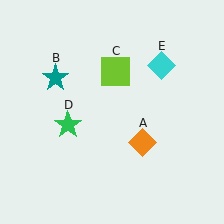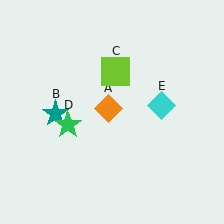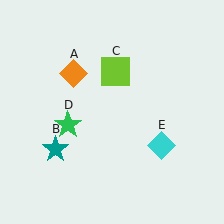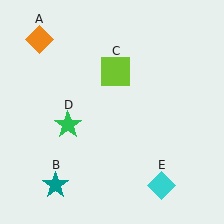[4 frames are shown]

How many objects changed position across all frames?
3 objects changed position: orange diamond (object A), teal star (object B), cyan diamond (object E).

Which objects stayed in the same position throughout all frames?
Lime square (object C) and green star (object D) remained stationary.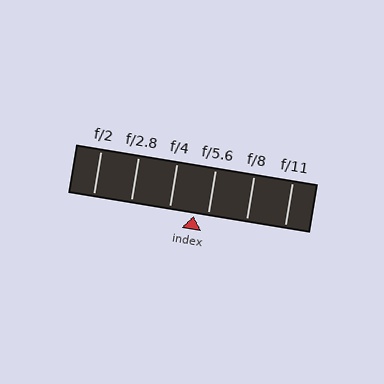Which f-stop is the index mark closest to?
The index mark is closest to f/5.6.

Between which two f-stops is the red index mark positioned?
The index mark is between f/4 and f/5.6.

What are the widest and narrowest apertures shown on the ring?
The widest aperture shown is f/2 and the narrowest is f/11.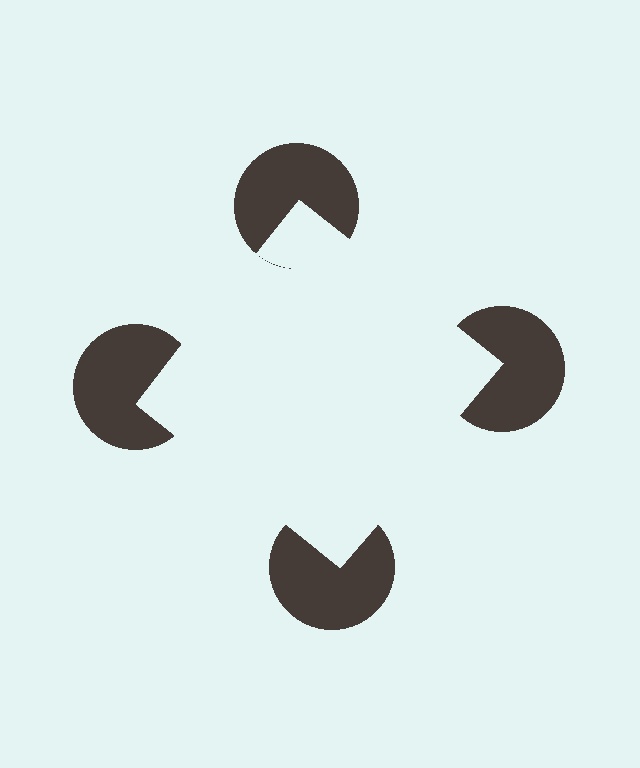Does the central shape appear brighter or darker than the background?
It typically appears slightly brighter than the background, even though no actual brightness change is drawn.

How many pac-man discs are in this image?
There are 4 — one at each vertex of the illusory square.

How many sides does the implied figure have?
4 sides.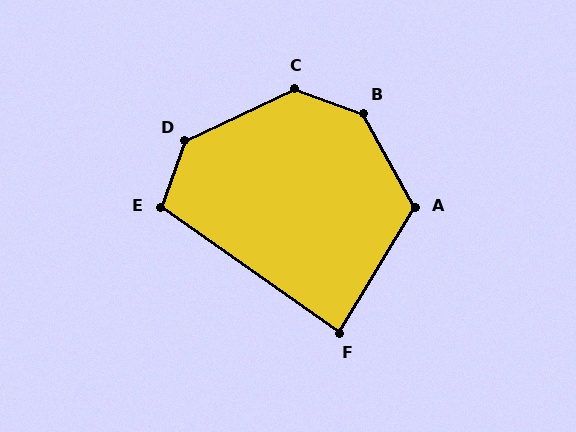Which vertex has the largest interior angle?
B, at approximately 138 degrees.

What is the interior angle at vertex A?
Approximately 120 degrees (obtuse).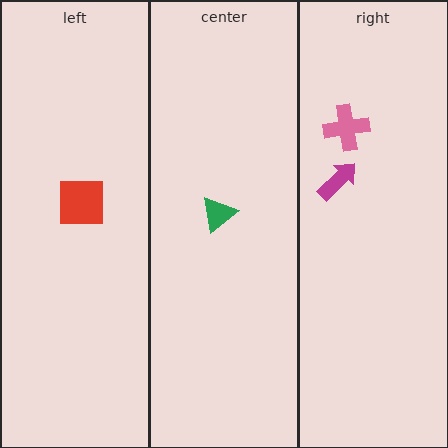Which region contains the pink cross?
The right region.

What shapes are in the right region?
The magenta arrow, the pink cross.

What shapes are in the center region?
The green triangle.